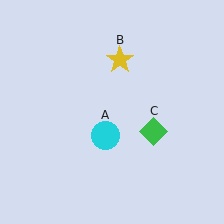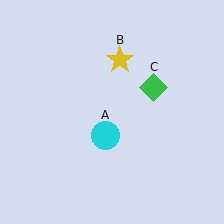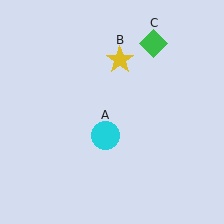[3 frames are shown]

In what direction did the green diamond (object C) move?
The green diamond (object C) moved up.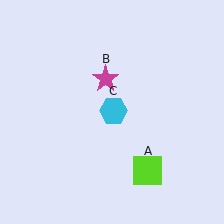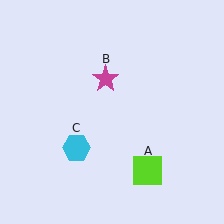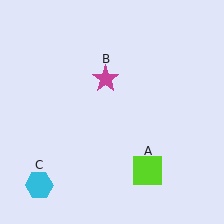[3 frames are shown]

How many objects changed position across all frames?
1 object changed position: cyan hexagon (object C).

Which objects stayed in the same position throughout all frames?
Lime square (object A) and magenta star (object B) remained stationary.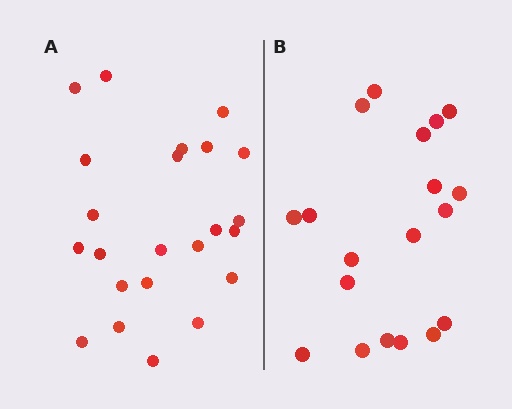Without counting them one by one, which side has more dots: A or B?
Region A (the left region) has more dots.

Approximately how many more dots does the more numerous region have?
Region A has about 4 more dots than region B.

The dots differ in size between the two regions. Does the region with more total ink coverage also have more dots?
No. Region B has more total ink coverage because its dots are larger, but region A actually contains more individual dots. Total area can be misleading — the number of items is what matters here.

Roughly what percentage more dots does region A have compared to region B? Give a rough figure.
About 20% more.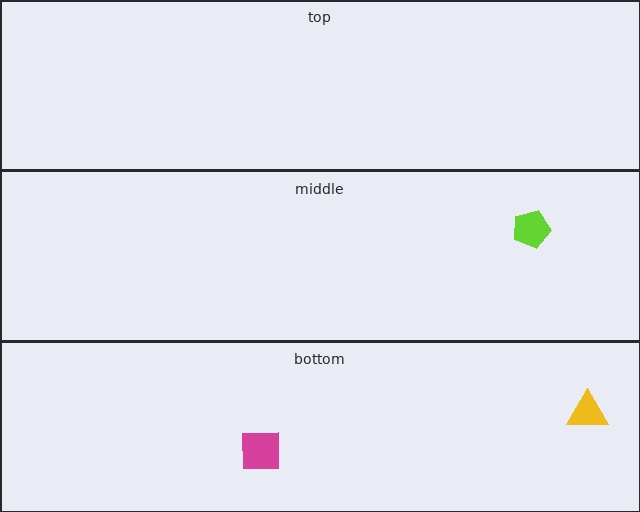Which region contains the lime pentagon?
The middle region.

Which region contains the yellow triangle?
The bottom region.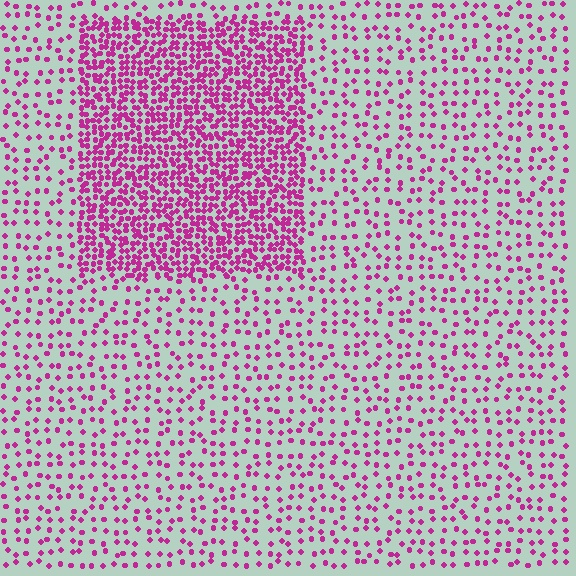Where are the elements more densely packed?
The elements are more densely packed inside the rectangle boundary.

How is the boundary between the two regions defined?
The boundary is defined by a change in element density (approximately 2.8x ratio). All elements are the same color, size, and shape.